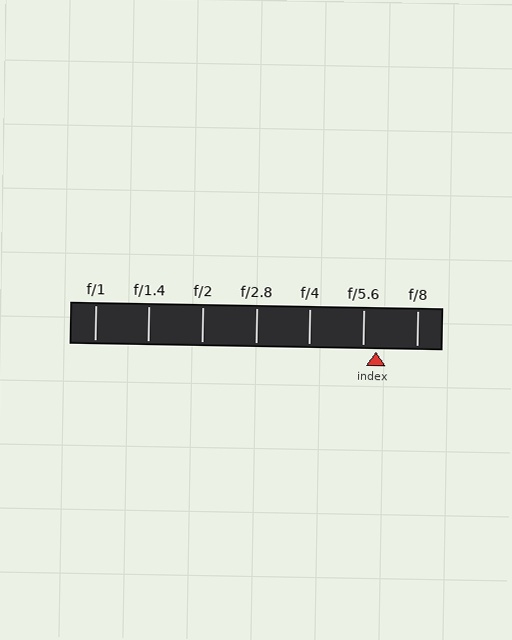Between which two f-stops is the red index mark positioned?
The index mark is between f/5.6 and f/8.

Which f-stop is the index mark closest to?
The index mark is closest to f/5.6.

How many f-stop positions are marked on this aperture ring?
There are 7 f-stop positions marked.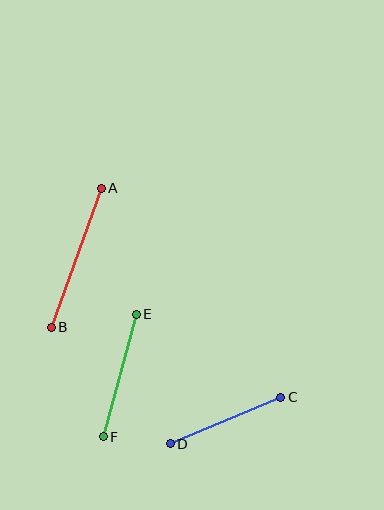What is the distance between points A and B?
The distance is approximately 148 pixels.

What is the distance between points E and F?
The distance is approximately 127 pixels.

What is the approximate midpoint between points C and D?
The midpoint is at approximately (225, 420) pixels.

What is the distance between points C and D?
The distance is approximately 120 pixels.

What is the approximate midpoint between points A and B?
The midpoint is at approximately (76, 258) pixels.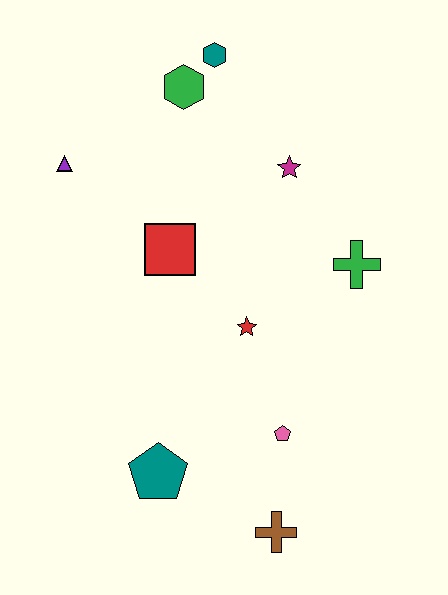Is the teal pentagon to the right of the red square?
No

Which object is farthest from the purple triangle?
The brown cross is farthest from the purple triangle.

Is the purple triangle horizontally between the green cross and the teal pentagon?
No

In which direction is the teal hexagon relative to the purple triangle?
The teal hexagon is to the right of the purple triangle.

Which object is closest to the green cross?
The magenta star is closest to the green cross.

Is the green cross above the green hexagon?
No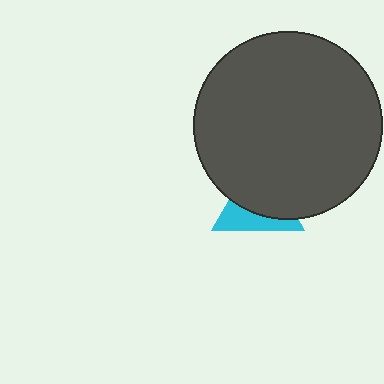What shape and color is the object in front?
The object in front is a dark gray circle.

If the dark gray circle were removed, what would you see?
You would see the complete cyan triangle.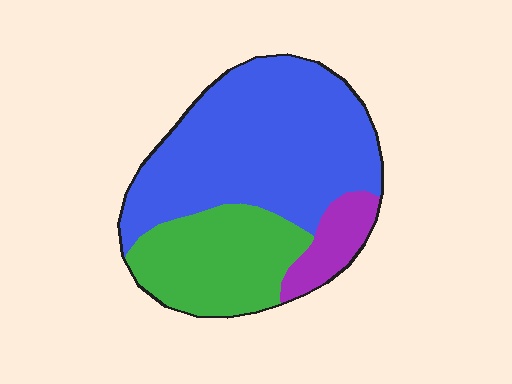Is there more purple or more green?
Green.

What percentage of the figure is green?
Green covers roughly 30% of the figure.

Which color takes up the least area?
Purple, at roughly 10%.